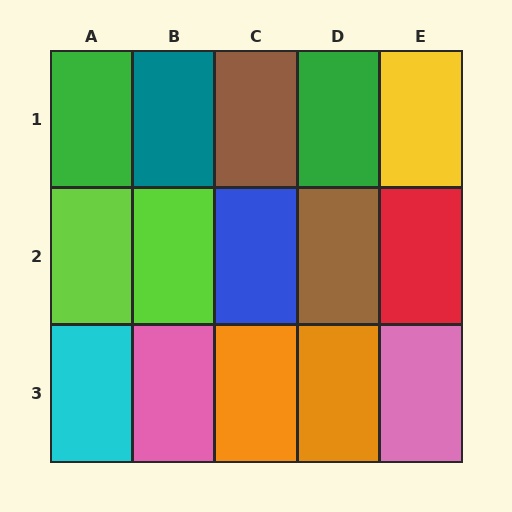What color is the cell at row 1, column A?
Green.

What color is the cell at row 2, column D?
Brown.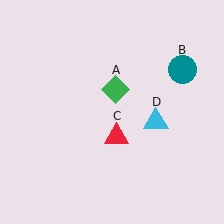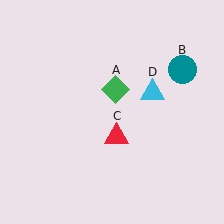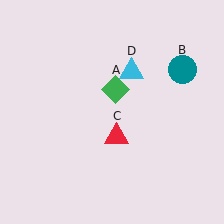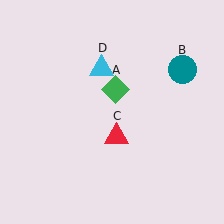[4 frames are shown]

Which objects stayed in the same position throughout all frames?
Green diamond (object A) and teal circle (object B) and red triangle (object C) remained stationary.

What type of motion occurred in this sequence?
The cyan triangle (object D) rotated counterclockwise around the center of the scene.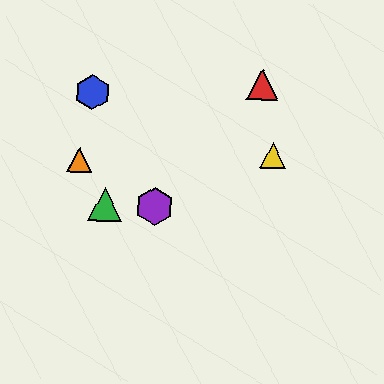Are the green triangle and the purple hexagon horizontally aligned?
Yes, both are at y≈204.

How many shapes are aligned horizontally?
2 shapes (the green triangle, the purple hexagon) are aligned horizontally.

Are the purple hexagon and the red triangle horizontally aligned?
No, the purple hexagon is at y≈206 and the red triangle is at y≈85.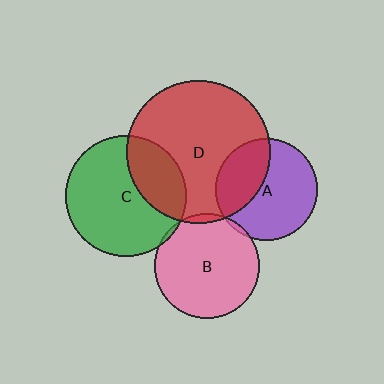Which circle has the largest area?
Circle D (red).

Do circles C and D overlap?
Yes.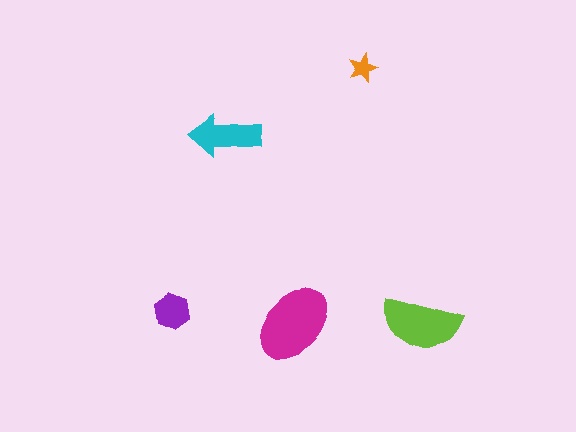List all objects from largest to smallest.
The magenta ellipse, the lime semicircle, the cyan arrow, the purple hexagon, the orange star.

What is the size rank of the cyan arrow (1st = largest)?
3rd.